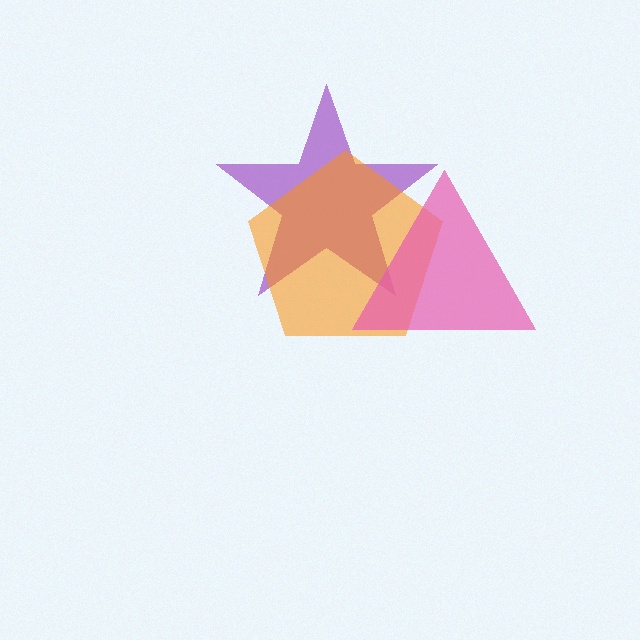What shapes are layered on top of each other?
The layered shapes are: a purple star, an orange pentagon, a pink triangle.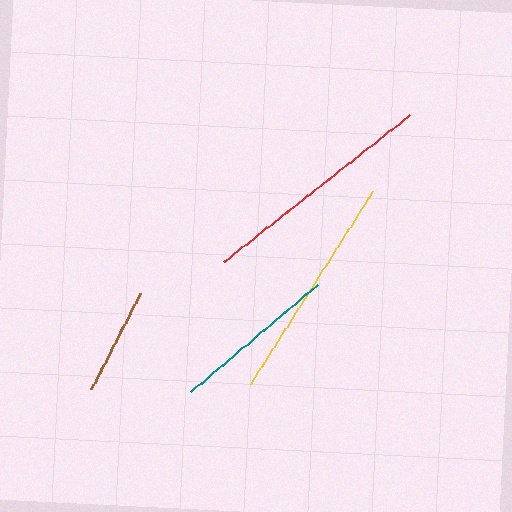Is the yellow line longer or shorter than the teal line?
The yellow line is longer than the teal line.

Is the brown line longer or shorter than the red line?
The red line is longer than the brown line.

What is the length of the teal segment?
The teal segment is approximately 166 pixels long.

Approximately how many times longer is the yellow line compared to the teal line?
The yellow line is approximately 1.4 times the length of the teal line.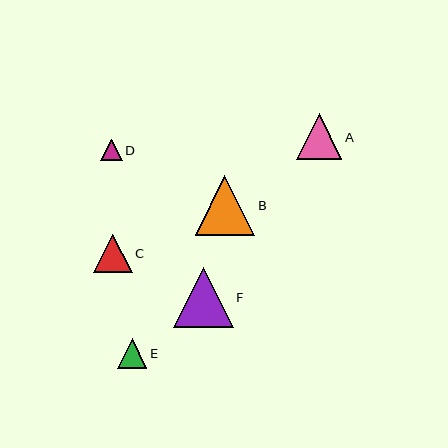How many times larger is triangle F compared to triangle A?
Triangle F is approximately 1.3 times the size of triangle A.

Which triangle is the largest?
Triangle F is the largest with a size of approximately 60 pixels.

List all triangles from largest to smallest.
From largest to smallest: F, B, A, C, E, D.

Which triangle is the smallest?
Triangle D is the smallest with a size of approximately 22 pixels.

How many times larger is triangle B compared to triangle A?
Triangle B is approximately 1.3 times the size of triangle A.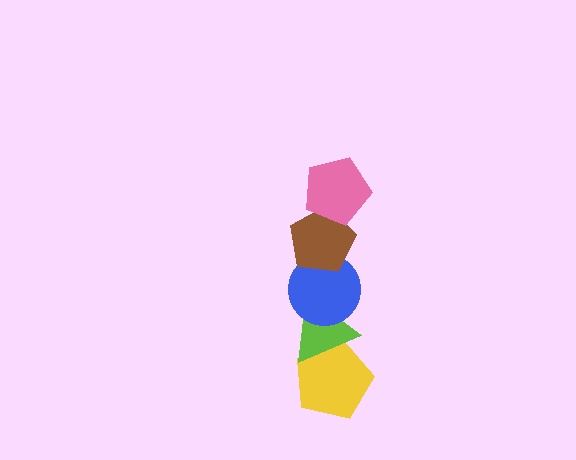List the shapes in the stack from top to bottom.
From top to bottom: the pink pentagon, the brown pentagon, the blue circle, the lime triangle, the yellow pentagon.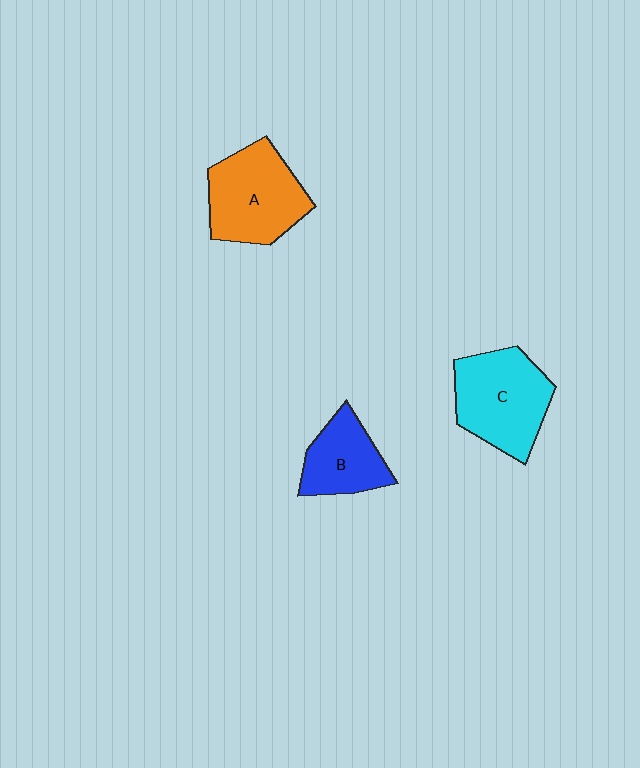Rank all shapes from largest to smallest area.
From largest to smallest: C (cyan), A (orange), B (blue).